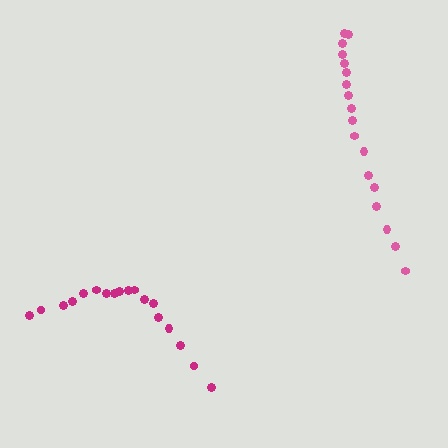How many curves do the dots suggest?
There are 2 distinct paths.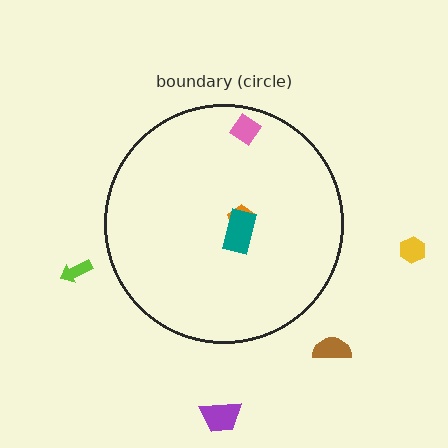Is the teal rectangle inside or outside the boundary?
Inside.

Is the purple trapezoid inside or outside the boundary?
Outside.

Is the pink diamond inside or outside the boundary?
Inside.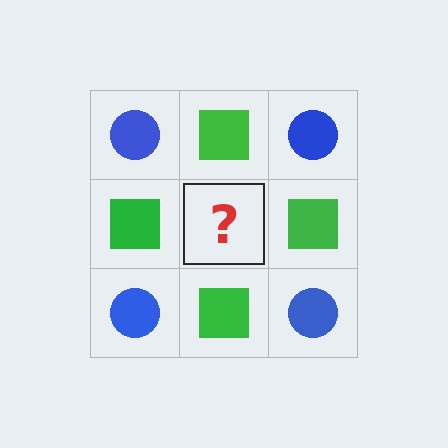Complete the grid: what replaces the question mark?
The question mark should be replaced with a blue circle.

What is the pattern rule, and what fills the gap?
The rule is that it alternates blue circle and green square in a checkerboard pattern. The gap should be filled with a blue circle.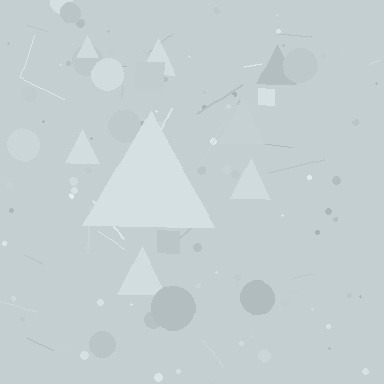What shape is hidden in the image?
A triangle is hidden in the image.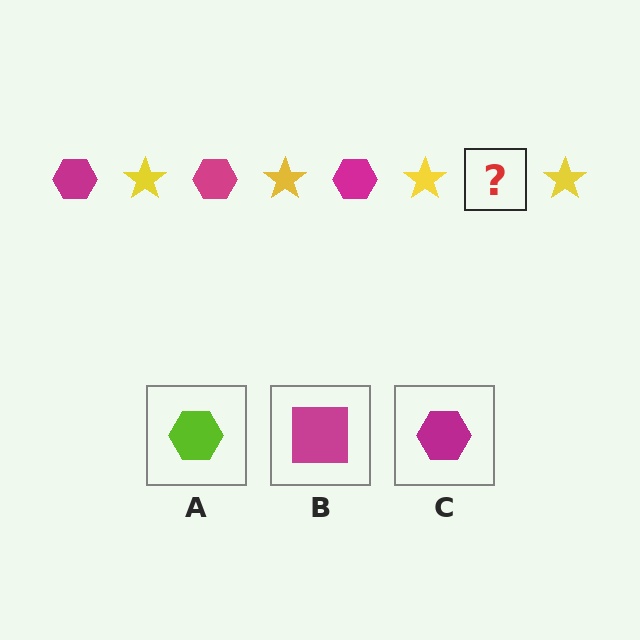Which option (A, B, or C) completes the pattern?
C.